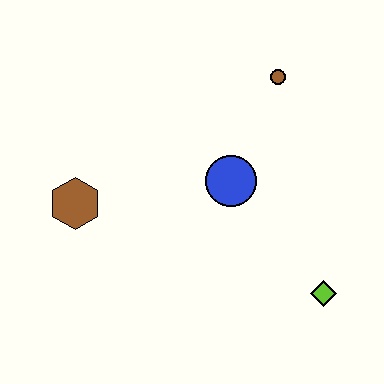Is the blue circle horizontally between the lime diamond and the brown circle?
No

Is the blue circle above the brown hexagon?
Yes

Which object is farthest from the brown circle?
The brown hexagon is farthest from the brown circle.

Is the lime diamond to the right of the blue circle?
Yes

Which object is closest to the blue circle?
The brown circle is closest to the blue circle.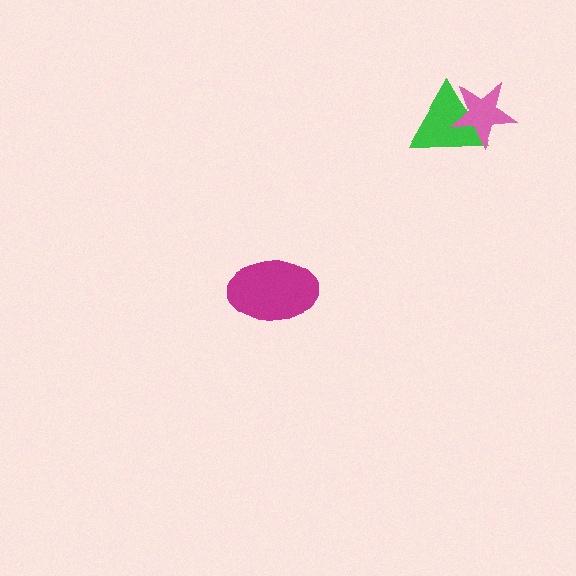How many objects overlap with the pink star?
1 object overlaps with the pink star.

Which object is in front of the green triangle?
The pink star is in front of the green triangle.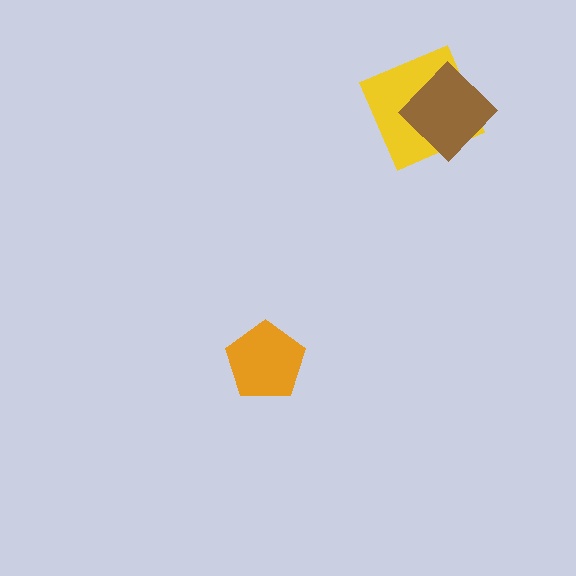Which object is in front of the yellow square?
The brown diamond is in front of the yellow square.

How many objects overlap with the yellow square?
1 object overlaps with the yellow square.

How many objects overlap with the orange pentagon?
0 objects overlap with the orange pentagon.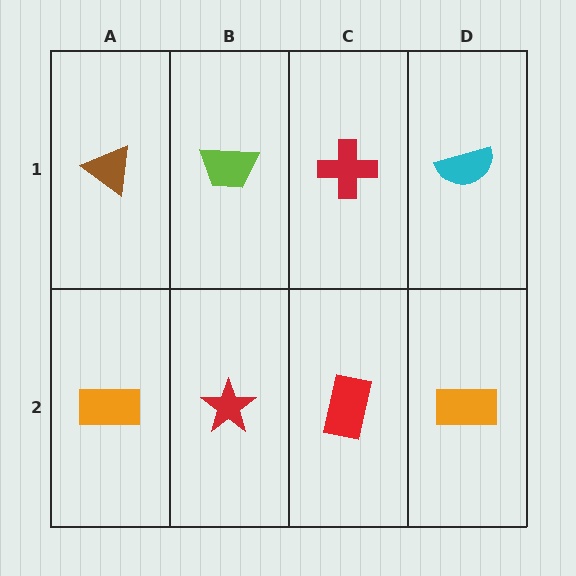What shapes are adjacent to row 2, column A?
A brown triangle (row 1, column A), a red star (row 2, column B).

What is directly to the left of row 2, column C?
A red star.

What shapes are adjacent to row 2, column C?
A red cross (row 1, column C), a red star (row 2, column B), an orange rectangle (row 2, column D).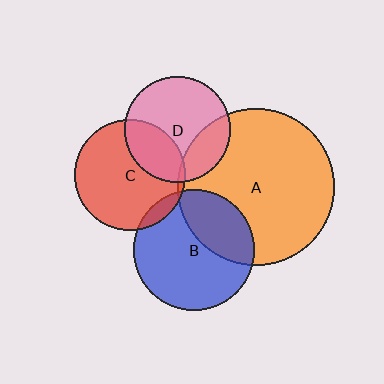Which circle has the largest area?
Circle A (orange).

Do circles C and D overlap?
Yes.